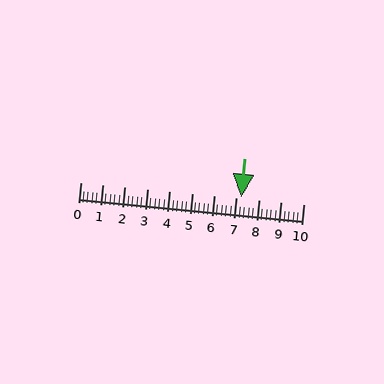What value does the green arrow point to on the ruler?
The green arrow points to approximately 7.2.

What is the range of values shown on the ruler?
The ruler shows values from 0 to 10.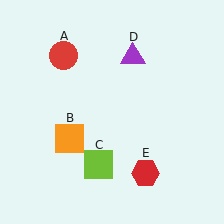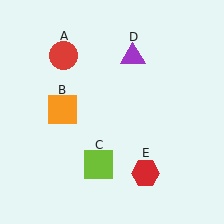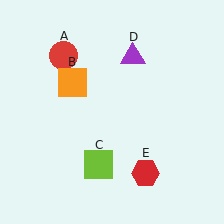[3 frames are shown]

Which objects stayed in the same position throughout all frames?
Red circle (object A) and lime square (object C) and purple triangle (object D) and red hexagon (object E) remained stationary.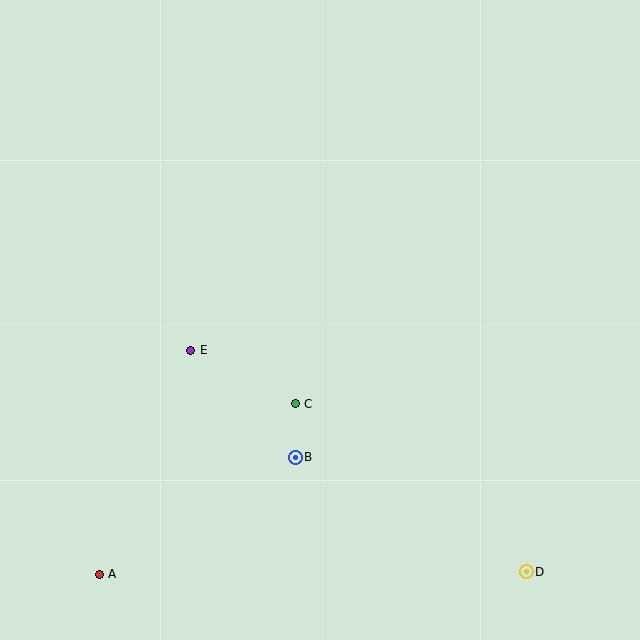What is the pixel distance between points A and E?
The distance between A and E is 242 pixels.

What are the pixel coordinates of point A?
Point A is at (99, 574).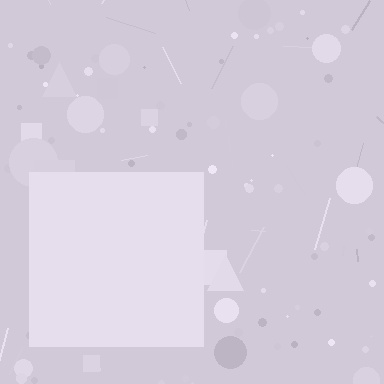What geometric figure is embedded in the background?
A square is embedded in the background.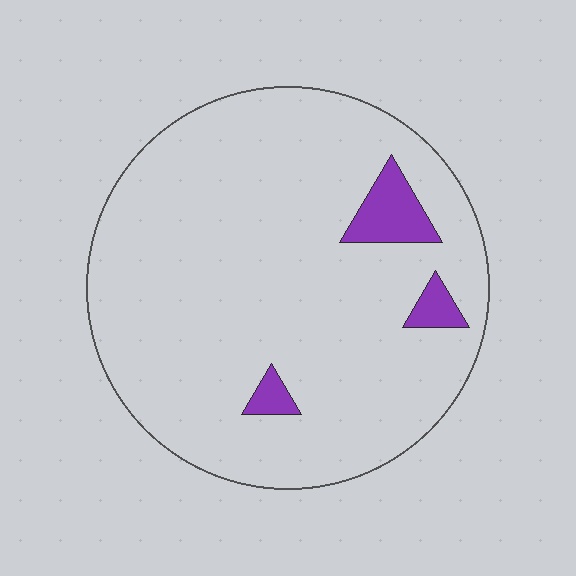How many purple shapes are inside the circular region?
3.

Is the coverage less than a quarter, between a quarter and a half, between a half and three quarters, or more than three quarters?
Less than a quarter.